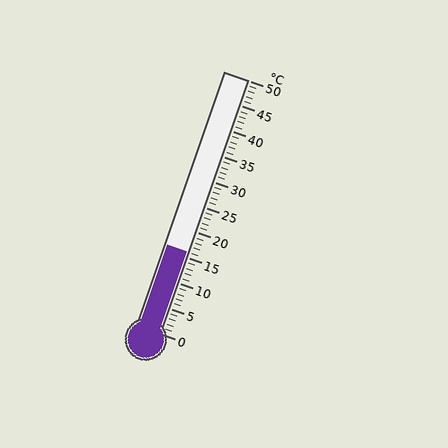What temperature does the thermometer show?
The thermometer shows approximately 16°C.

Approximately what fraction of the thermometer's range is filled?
The thermometer is filled to approximately 30% of its range.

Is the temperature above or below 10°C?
The temperature is above 10°C.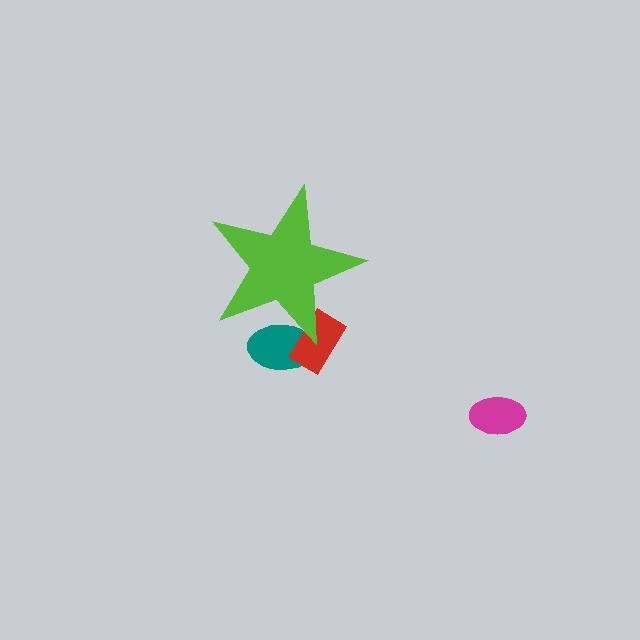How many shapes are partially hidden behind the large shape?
2 shapes are partially hidden.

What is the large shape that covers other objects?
A lime star.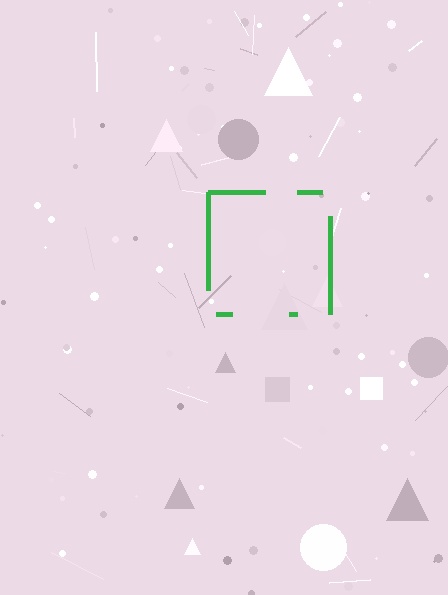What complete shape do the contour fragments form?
The contour fragments form a square.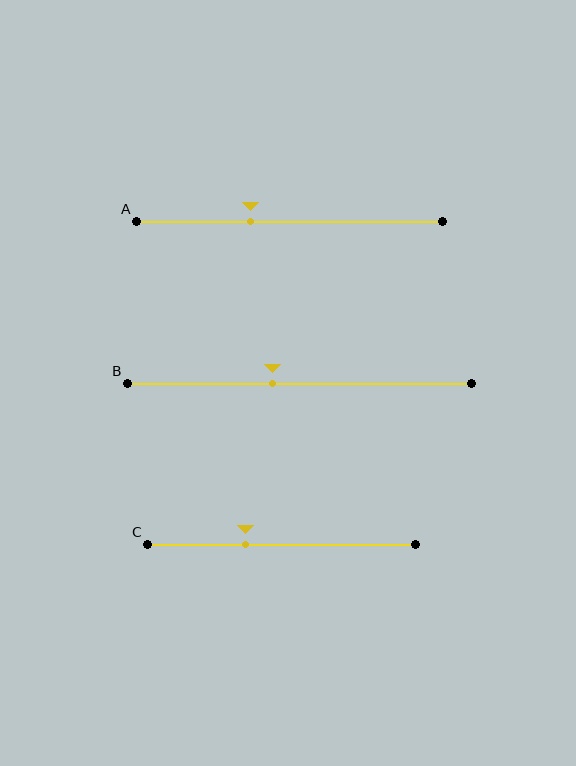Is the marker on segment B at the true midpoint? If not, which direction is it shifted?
No, the marker on segment B is shifted to the left by about 8% of the segment length.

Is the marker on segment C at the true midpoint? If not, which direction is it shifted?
No, the marker on segment C is shifted to the left by about 13% of the segment length.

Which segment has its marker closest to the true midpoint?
Segment B has its marker closest to the true midpoint.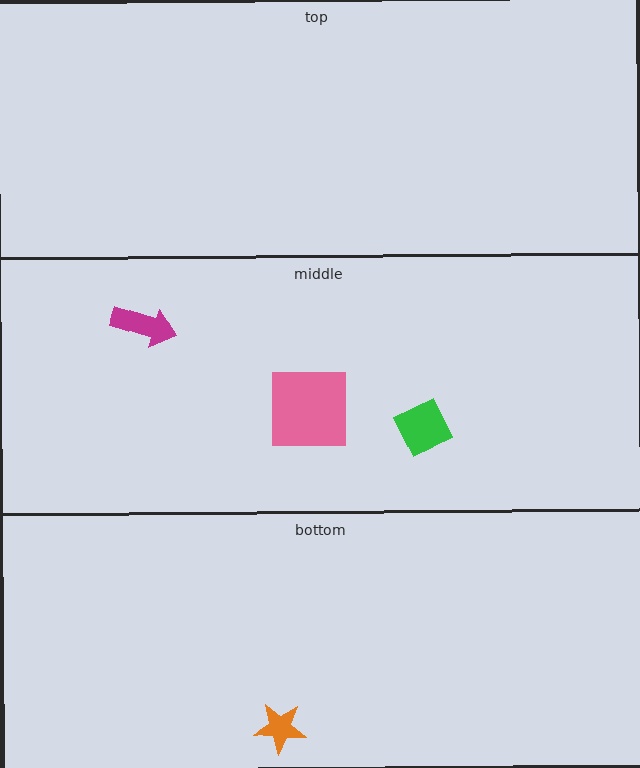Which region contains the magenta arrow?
The middle region.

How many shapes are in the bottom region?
1.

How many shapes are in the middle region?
3.